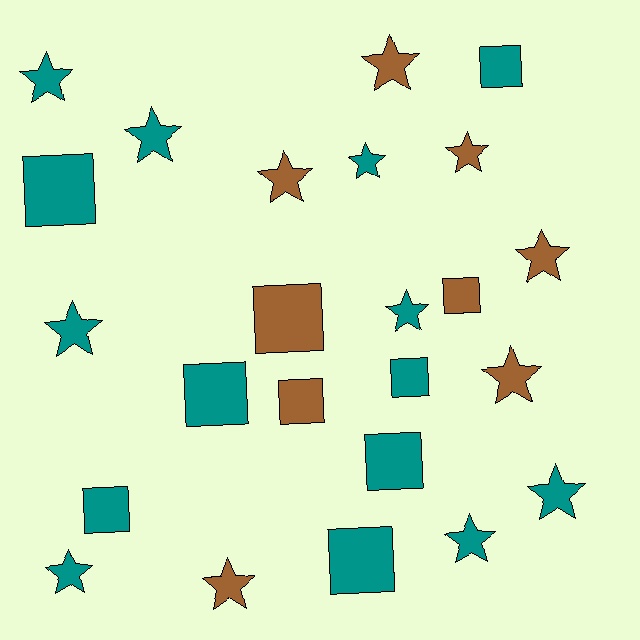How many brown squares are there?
There are 3 brown squares.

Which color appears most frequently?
Teal, with 15 objects.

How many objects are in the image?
There are 24 objects.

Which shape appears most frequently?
Star, with 14 objects.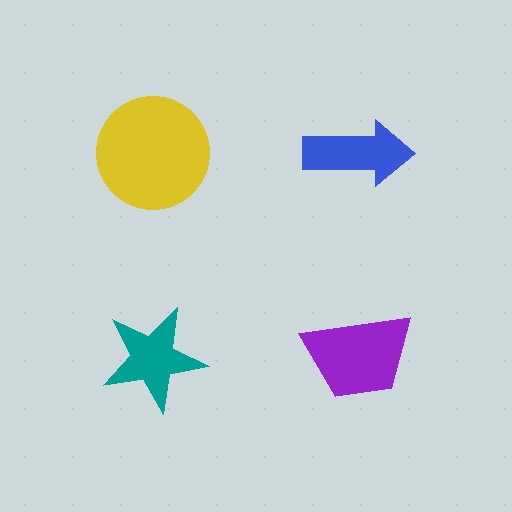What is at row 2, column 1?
A teal star.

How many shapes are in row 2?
2 shapes.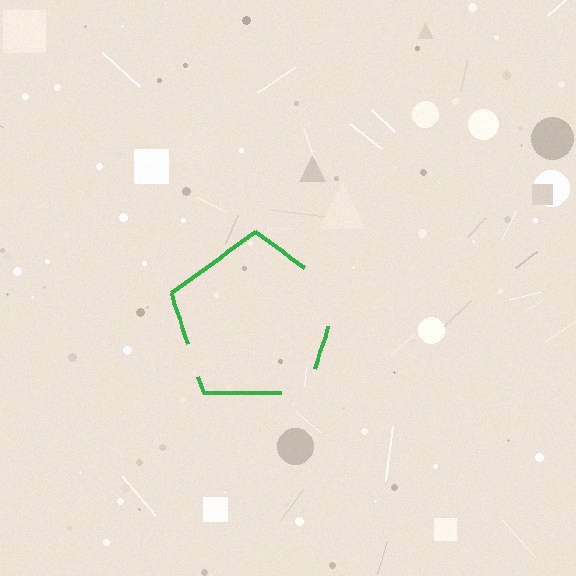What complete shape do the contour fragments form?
The contour fragments form a pentagon.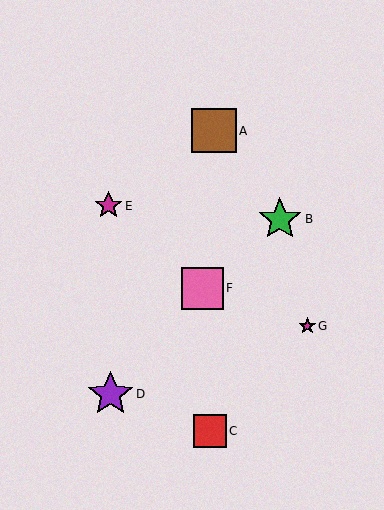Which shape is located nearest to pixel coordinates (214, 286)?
The pink square (labeled F) at (202, 288) is nearest to that location.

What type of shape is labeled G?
Shape G is a magenta star.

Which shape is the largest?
The purple star (labeled D) is the largest.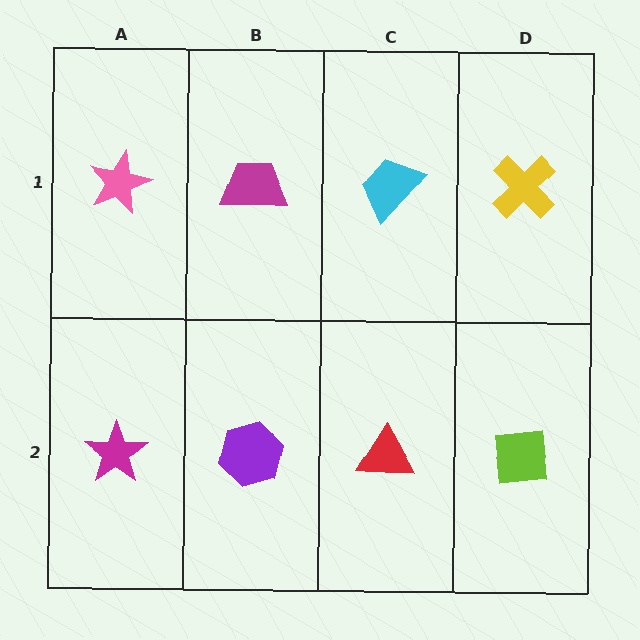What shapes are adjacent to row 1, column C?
A red triangle (row 2, column C), a magenta trapezoid (row 1, column B), a yellow cross (row 1, column D).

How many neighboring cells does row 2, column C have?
3.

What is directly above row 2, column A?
A pink star.